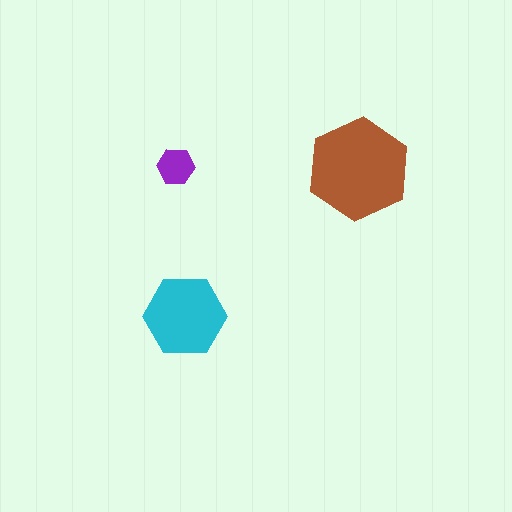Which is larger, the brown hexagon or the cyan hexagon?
The brown one.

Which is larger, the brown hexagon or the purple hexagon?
The brown one.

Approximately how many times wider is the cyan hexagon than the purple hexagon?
About 2 times wider.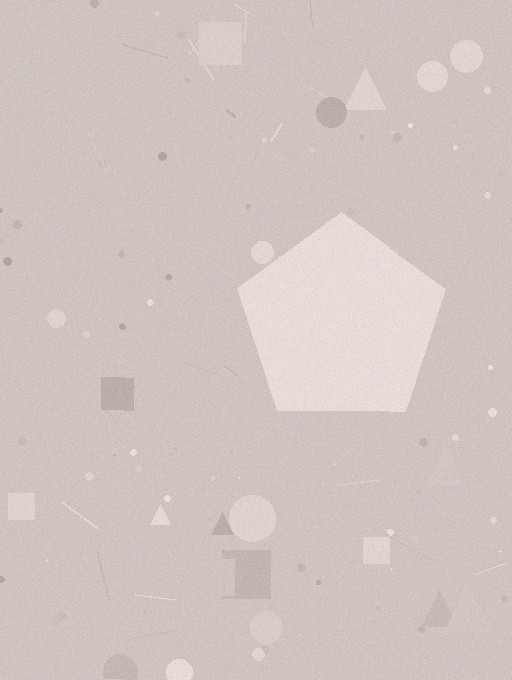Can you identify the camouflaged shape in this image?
The camouflaged shape is a pentagon.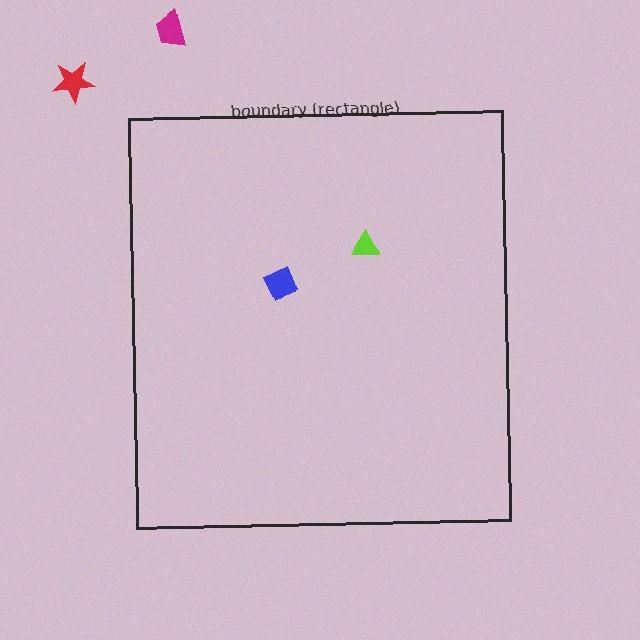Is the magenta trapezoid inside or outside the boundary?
Outside.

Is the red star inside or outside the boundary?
Outside.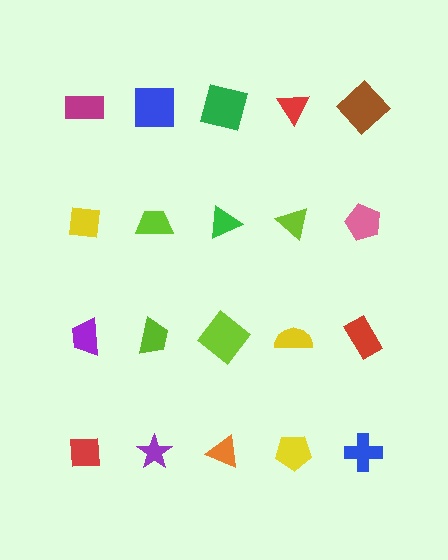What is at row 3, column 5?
A red rectangle.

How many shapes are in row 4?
5 shapes.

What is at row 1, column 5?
A brown diamond.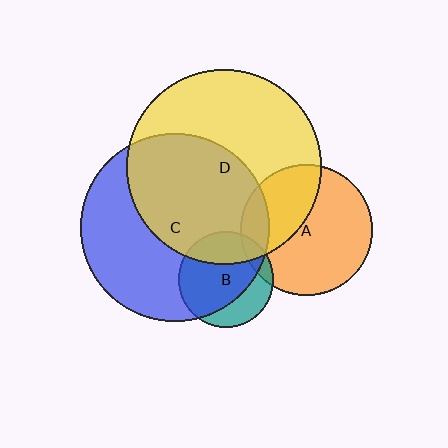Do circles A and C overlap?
Yes.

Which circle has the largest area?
Circle D (yellow).